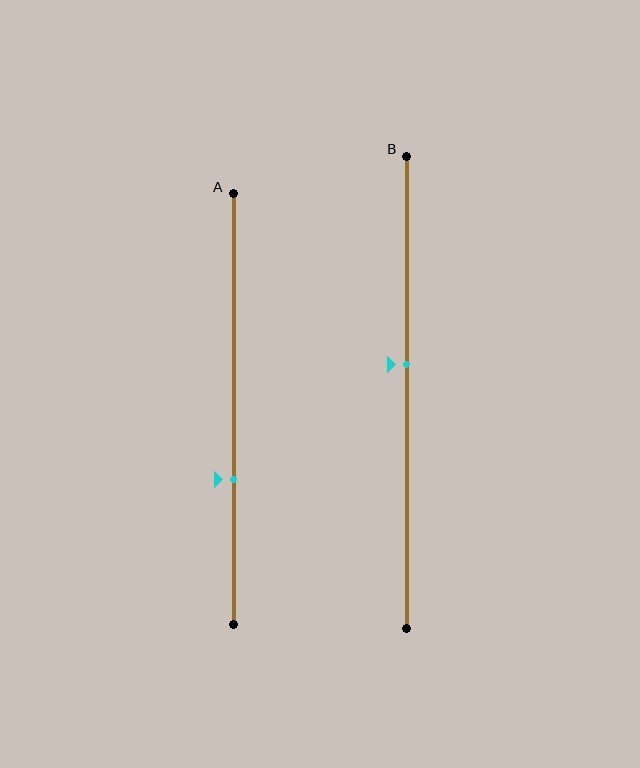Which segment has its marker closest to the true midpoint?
Segment B has its marker closest to the true midpoint.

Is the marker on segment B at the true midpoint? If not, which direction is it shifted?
No, the marker on segment B is shifted upward by about 6% of the segment length.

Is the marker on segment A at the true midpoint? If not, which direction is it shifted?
No, the marker on segment A is shifted downward by about 16% of the segment length.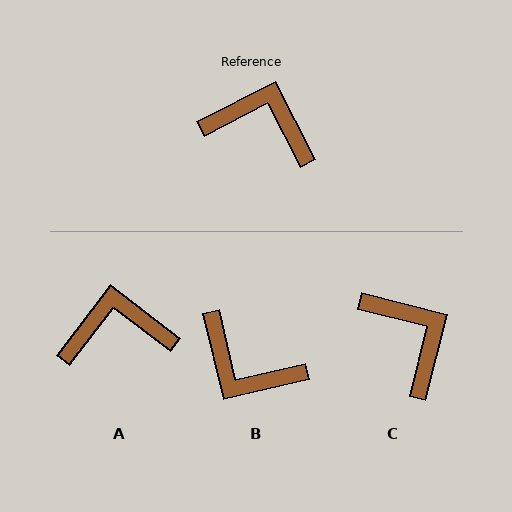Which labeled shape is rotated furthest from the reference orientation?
B, about 166 degrees away.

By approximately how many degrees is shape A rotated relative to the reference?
Approximately 26 degrees counter-clockwise.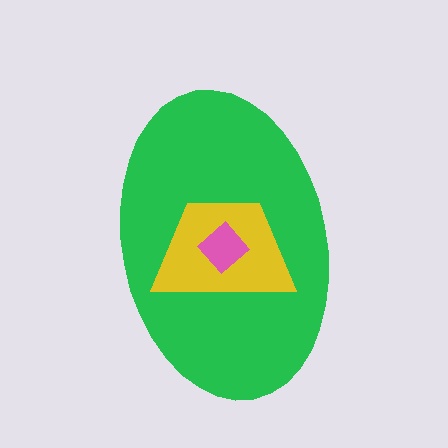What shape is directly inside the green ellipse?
The yellow trapezoid.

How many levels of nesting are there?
3.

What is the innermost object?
The pink diamond.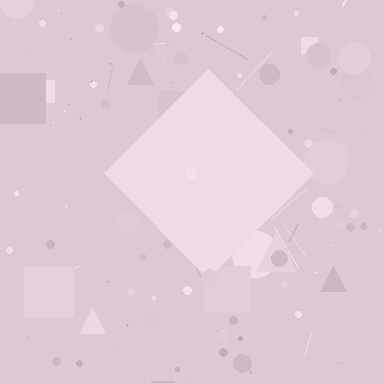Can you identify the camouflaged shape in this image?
The camouflaged shape is a diamond.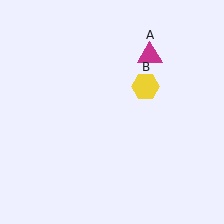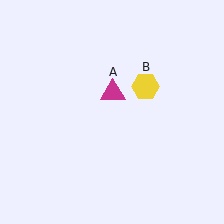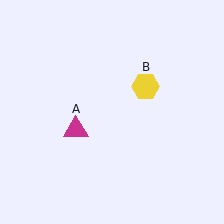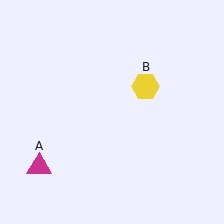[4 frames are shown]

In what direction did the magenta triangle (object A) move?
The magenta triangle (object A) moved down and to the left.